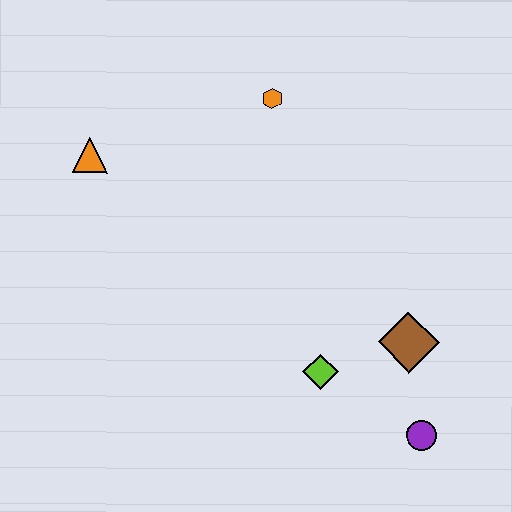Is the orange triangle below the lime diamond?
No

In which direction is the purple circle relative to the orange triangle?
The purple circle is to the right of the orange triangle.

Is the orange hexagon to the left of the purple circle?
Yes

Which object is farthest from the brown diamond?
The orange triangle is farthest from the brown diamond.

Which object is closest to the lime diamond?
The brown diamond is closest to the lime diamond.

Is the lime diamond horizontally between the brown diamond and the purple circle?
No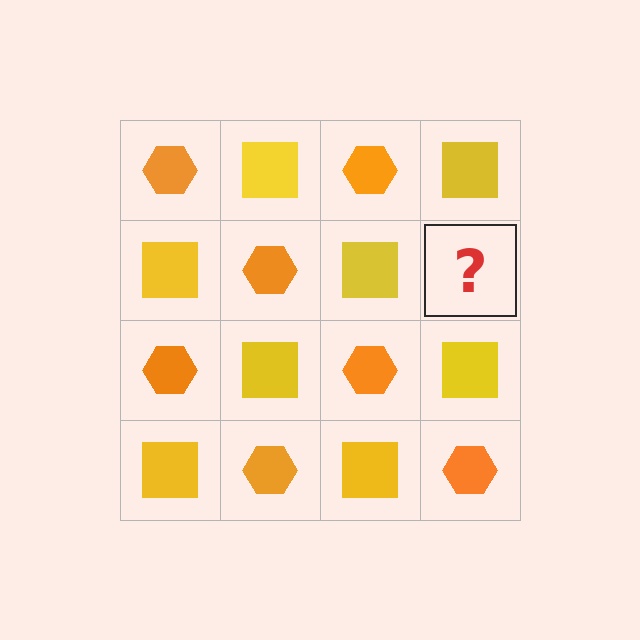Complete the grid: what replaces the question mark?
The question mark should be replaced with an orange hexagon.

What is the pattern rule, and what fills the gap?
The rule is that it alternates orange hexagon and yellow square in a checkerboard pattern. The gap should be filled with an orange hexagon.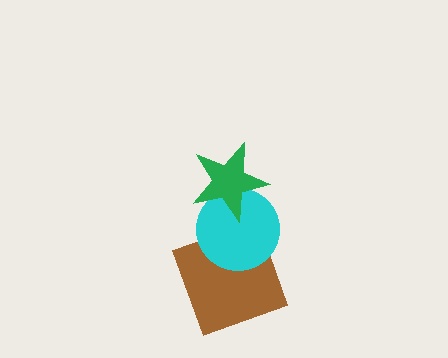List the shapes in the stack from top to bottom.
From top to bottom: the green star, the cyan circle, the brown square.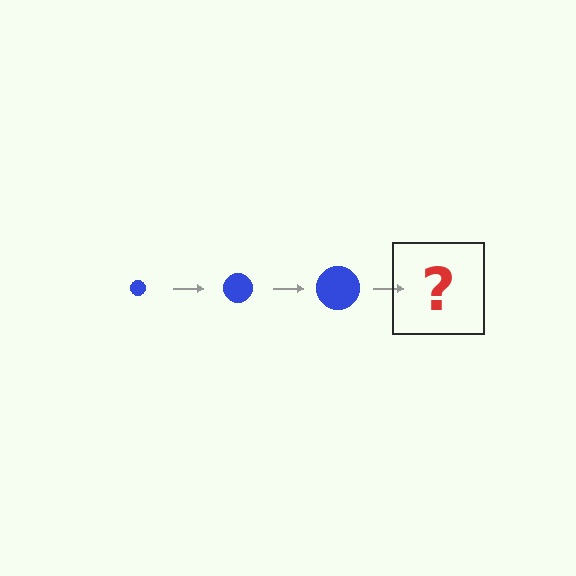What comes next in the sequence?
The next element should be a blue circle, larger than the previous one.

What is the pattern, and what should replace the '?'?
The pattern is that the circle gets progressively larger each step. The '?' should be a blue circle, larger than the previous one.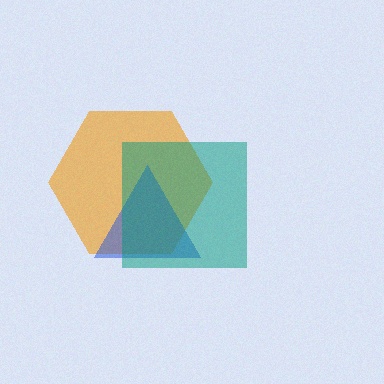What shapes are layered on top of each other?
The layered shapes are: an orange hexagon, a blue triangle, a teal square.